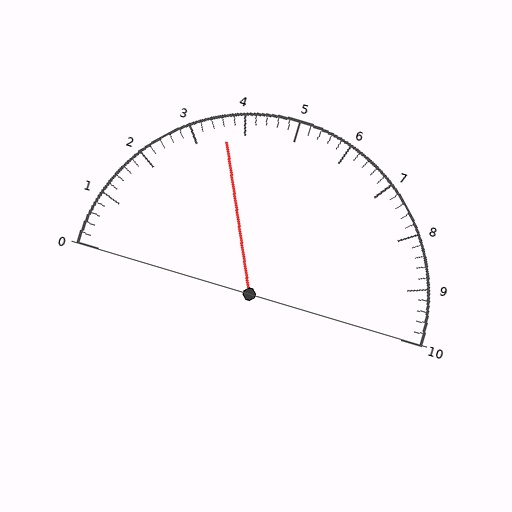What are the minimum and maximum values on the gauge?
The gauge ranges from 0 to 10.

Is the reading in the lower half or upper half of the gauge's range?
The reading is in the lower half of the range (0 to 10).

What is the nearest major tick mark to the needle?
The nearest major tick mark is 4.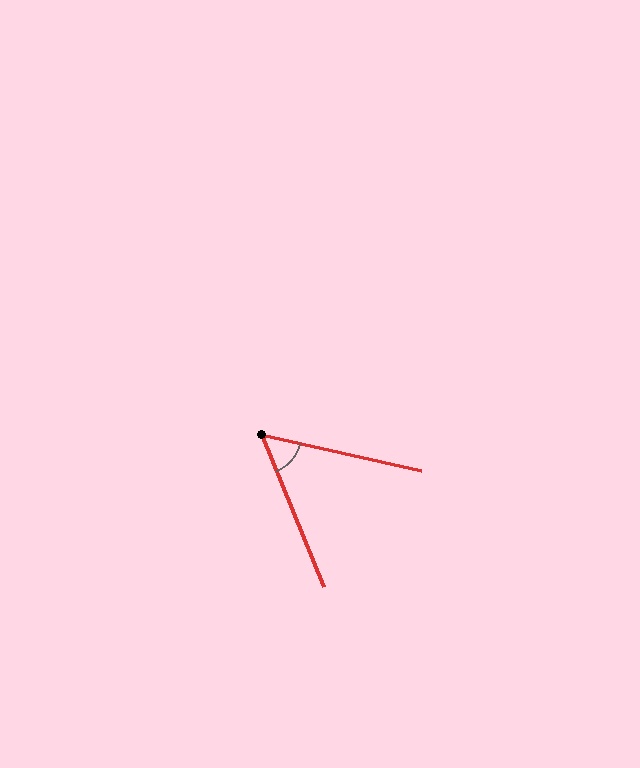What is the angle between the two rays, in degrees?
Approximately 55 degrees.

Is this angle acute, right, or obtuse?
It is acute.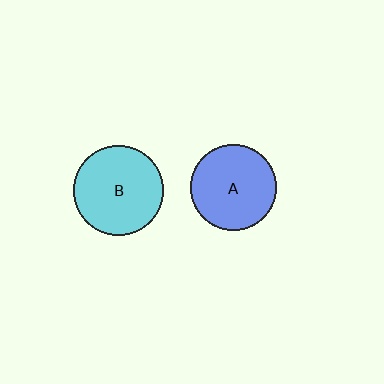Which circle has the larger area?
Circle B (cyan).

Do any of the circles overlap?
No, none of the circles overlap.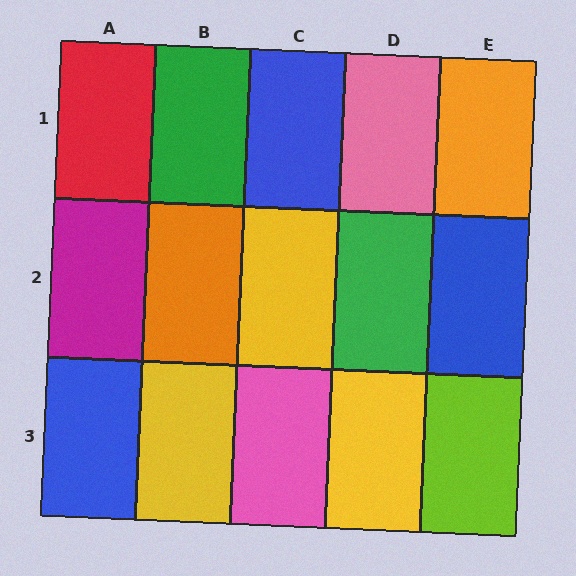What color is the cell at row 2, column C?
Yellow.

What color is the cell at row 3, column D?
Yellow.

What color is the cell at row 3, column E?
Lime.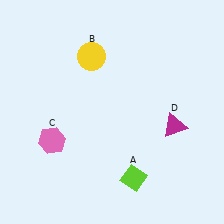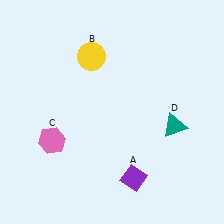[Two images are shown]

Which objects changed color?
A changed from lime to purple. D changed from magenta to teal.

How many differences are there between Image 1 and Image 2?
There are 2 differences between the two images.